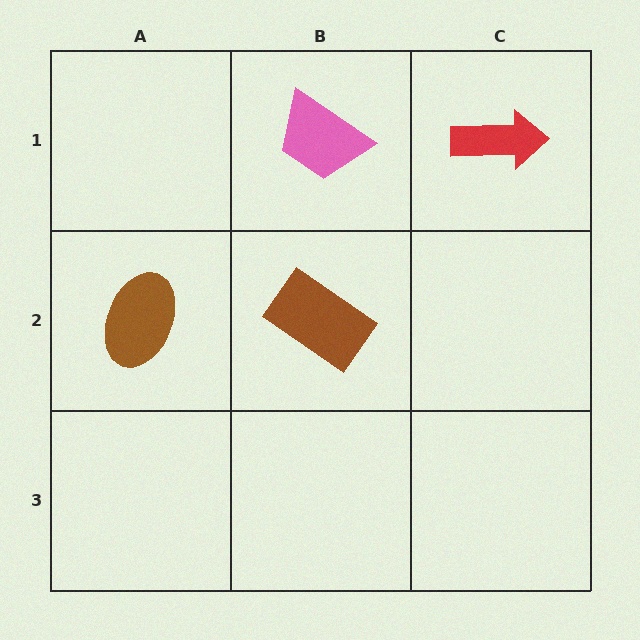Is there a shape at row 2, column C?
No, that cell is empty.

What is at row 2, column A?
A brown ellipse.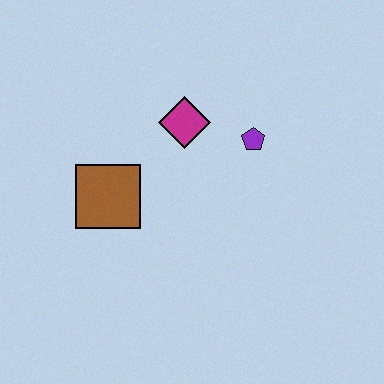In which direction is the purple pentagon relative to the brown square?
The purple pentagon is to the right of the brown square.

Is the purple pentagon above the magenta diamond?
No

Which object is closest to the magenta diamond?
The purple pentagon is closest to the magenta diamond.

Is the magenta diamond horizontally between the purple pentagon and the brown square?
Yes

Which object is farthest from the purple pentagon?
The brown square is farthest from the purple pentagon.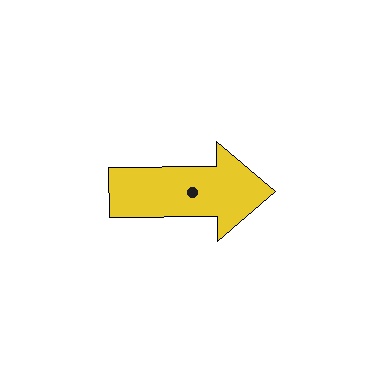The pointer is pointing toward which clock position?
Roughly 3 o'clock.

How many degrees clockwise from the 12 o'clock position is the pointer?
Approximately 90 degrees.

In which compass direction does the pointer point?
East.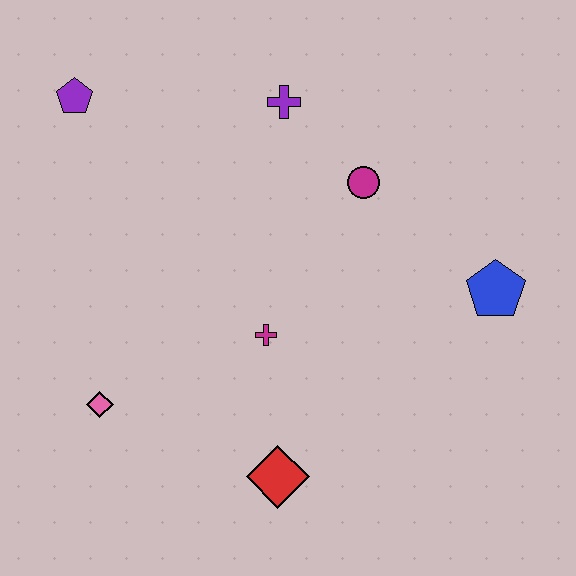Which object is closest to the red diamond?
The magenta cross is closest to the red diamond.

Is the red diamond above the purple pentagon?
No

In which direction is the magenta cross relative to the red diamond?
The magenta cross is above the red diamond.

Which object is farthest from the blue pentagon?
The purple pentagon is farthest from the blue pentagon.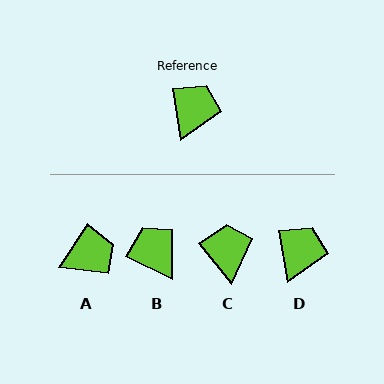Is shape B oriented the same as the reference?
No, it is off by about 54 degrees.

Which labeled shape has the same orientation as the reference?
D.